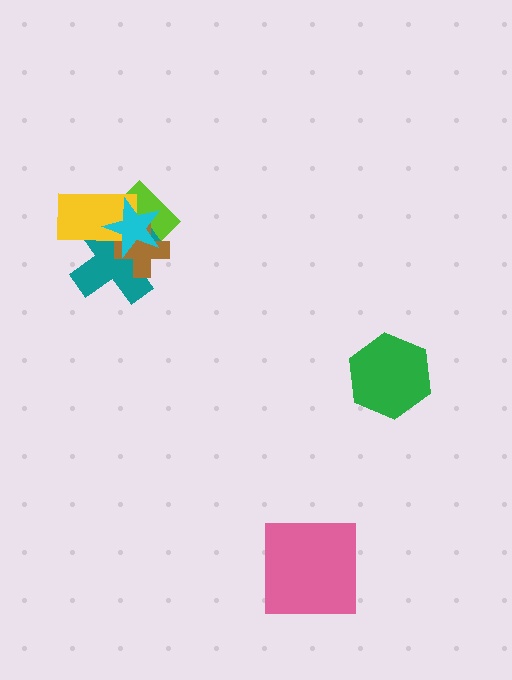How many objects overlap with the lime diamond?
4 objects overlap with the lime diamond.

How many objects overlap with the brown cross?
4 objects overlap with the brown cross.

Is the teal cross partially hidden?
Yes, it is partially covered by another shape.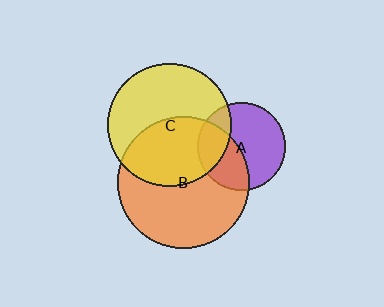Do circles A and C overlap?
Yes.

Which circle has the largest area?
Circle B (orange).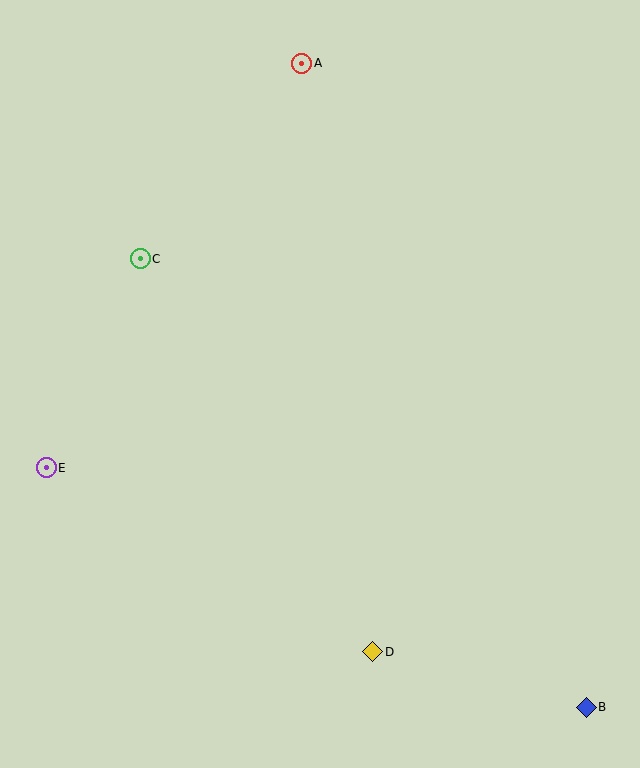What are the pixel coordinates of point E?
Point E is at (46, 468).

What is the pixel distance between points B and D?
The distance between B and D is 221 pixels.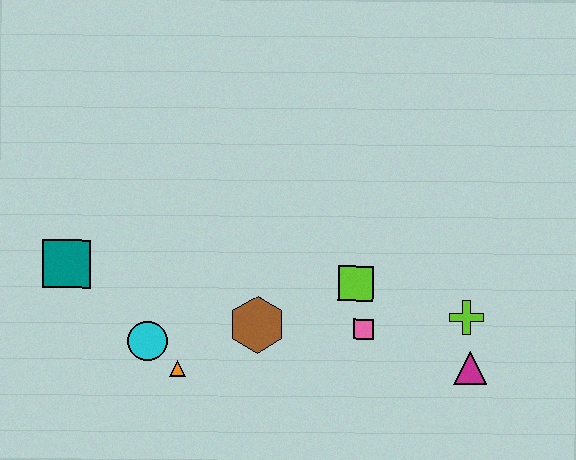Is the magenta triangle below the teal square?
Yes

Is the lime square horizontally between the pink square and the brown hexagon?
Yes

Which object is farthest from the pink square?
The teal square is farthest from the pink square.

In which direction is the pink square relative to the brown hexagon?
The pink square is to the right of the brown hexagon.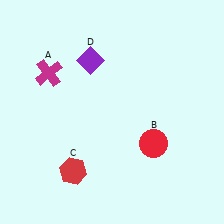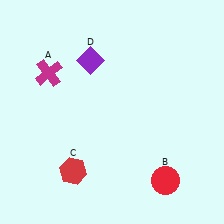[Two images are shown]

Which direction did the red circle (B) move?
The red circle (B) moved down.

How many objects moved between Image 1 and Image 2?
1 object moved between the two images.